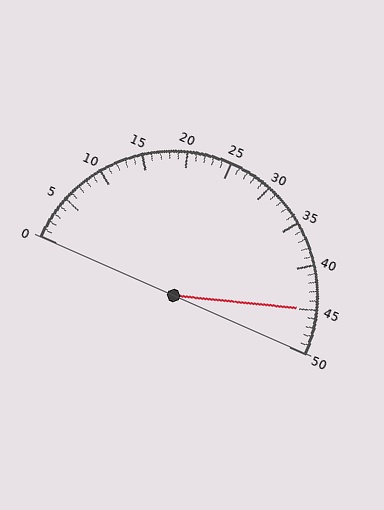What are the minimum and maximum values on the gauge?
The gauge ranges from 0 to 50.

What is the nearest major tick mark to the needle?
The nearest major tick mark is 45.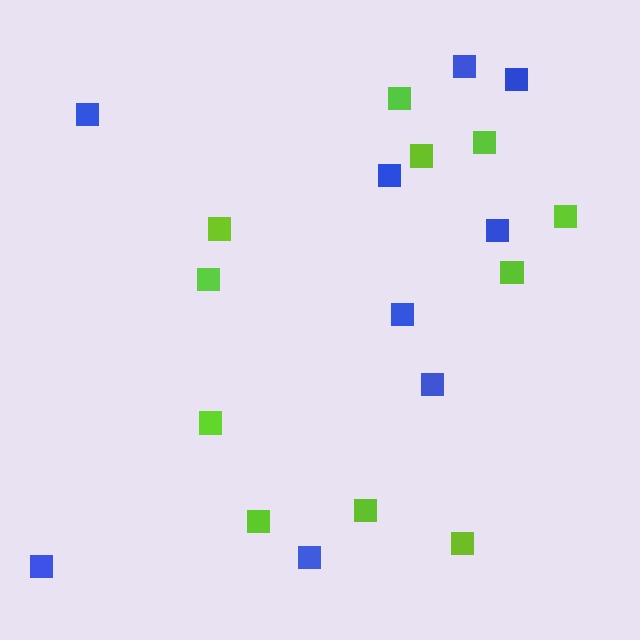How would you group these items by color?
There are 2 groups: one group of blue squares (9) and one group of lime squares (11).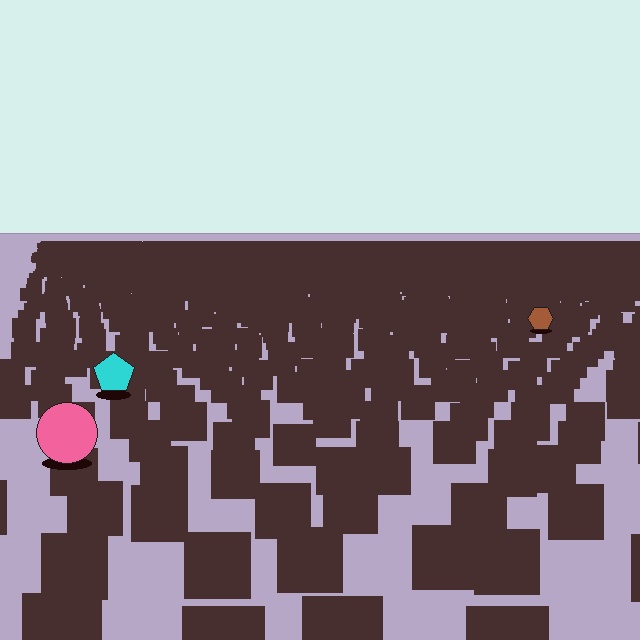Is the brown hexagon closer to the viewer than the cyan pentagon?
No. The cyan pentagon is closer — you can tell from the texture gradient: the ground texture is coarser near it.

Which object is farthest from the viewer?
The brown hexagon is farthest from the viewer. It appears smaller and the ground texture around it is denser.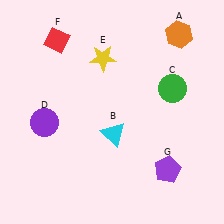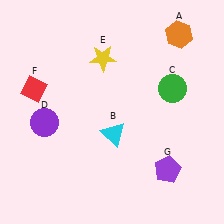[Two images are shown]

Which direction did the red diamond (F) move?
The red diamond (F) moved down.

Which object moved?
The red diamond (F) moved down.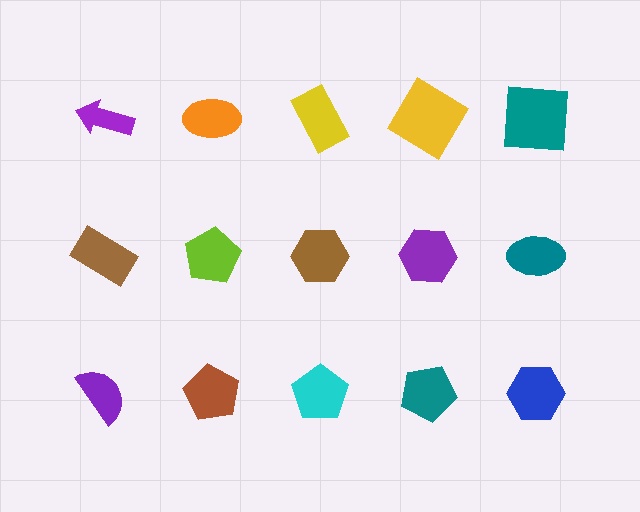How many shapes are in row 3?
5 shapes.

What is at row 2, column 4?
A purple hexagon.